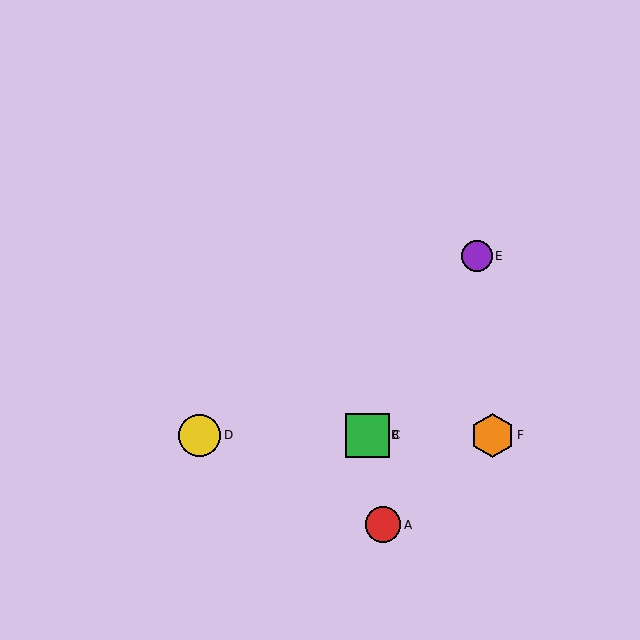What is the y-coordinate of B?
Object B is at y≈435.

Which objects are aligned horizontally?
Objects B, C, D, F are aligned horizontally.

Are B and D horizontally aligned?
Yes, both are at y≈435.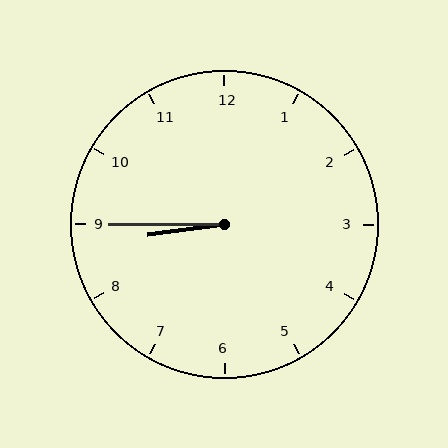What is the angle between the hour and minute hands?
Approximately 8 degrees.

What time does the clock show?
8:45.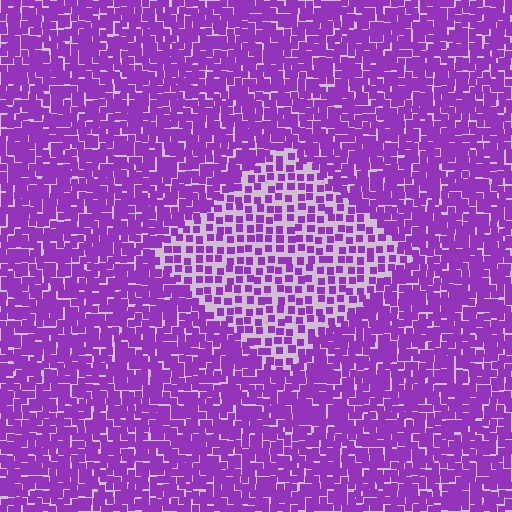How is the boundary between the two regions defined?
The boundary is defined by a change in element density (approximately 2.1x ratio). All elements are the same color, size, and shape.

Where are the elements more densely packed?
The elements are more densely packed outside the diamond boundary.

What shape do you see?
I see a diamond.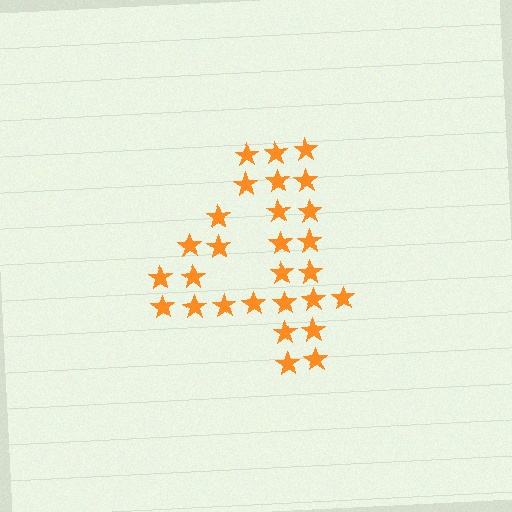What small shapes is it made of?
It is made of small stars.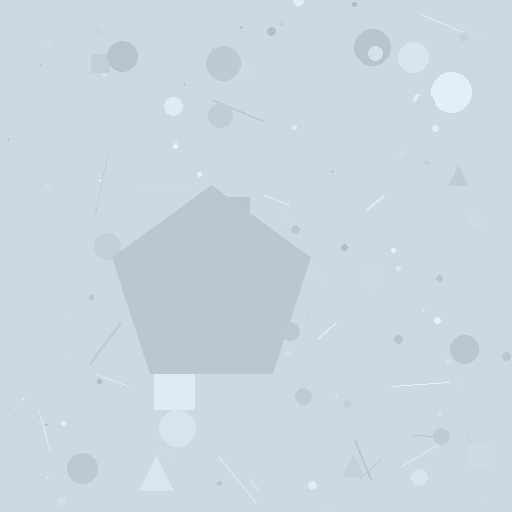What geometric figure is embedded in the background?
A pentagon is embedded in the background.